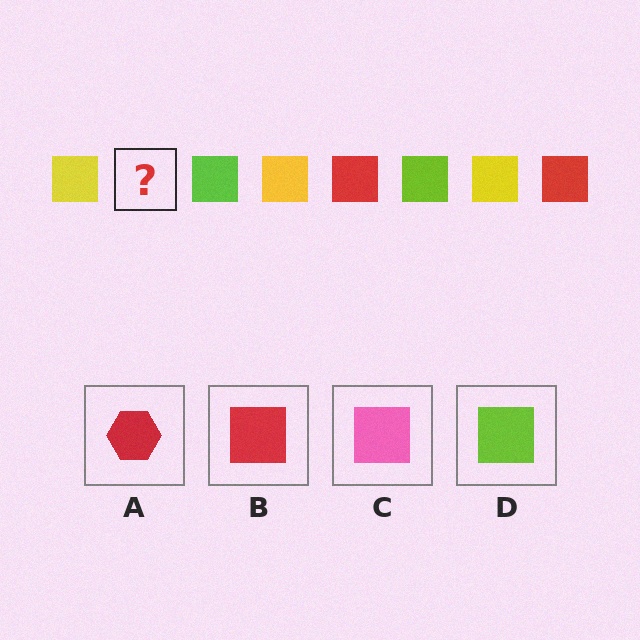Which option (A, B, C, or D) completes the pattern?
B.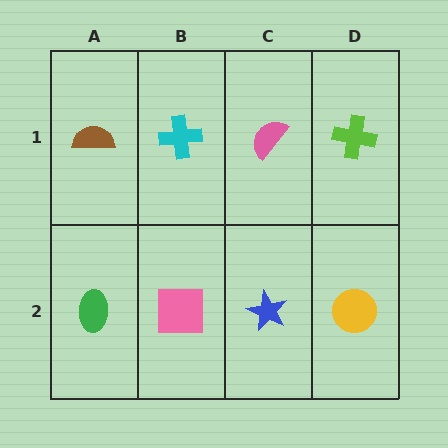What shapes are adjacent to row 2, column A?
A brown semicircle (row 1, column A), a pink square (row 2, column B).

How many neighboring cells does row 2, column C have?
3.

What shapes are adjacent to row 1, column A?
A green ellipse (row 2, column A), a cyan cross (row 1, column B).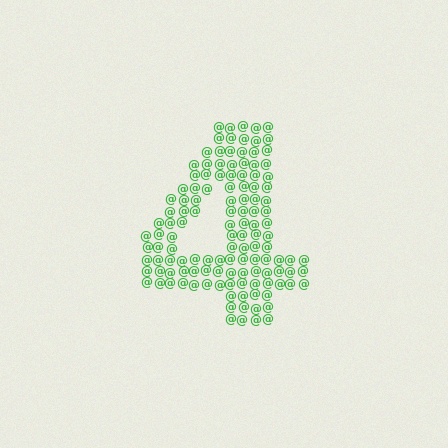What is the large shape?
The large shape is the digit 4.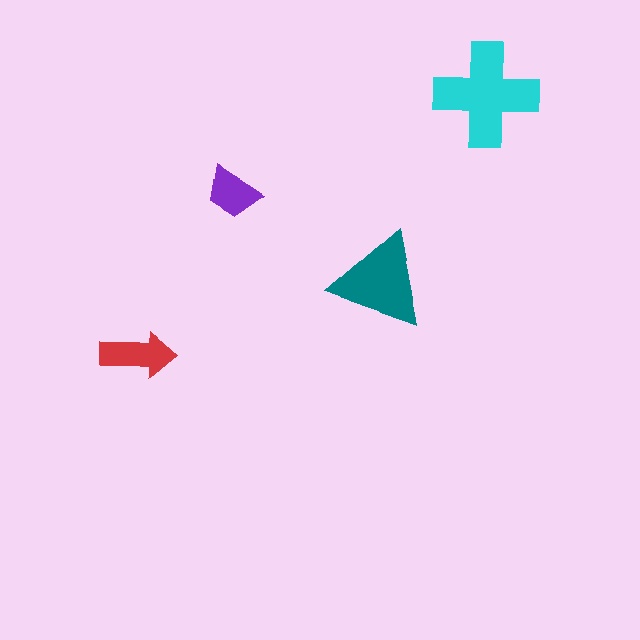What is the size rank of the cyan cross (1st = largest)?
1st.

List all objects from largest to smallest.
The cyan cross, the teal triangle, the red arrow, the purple trapezoid.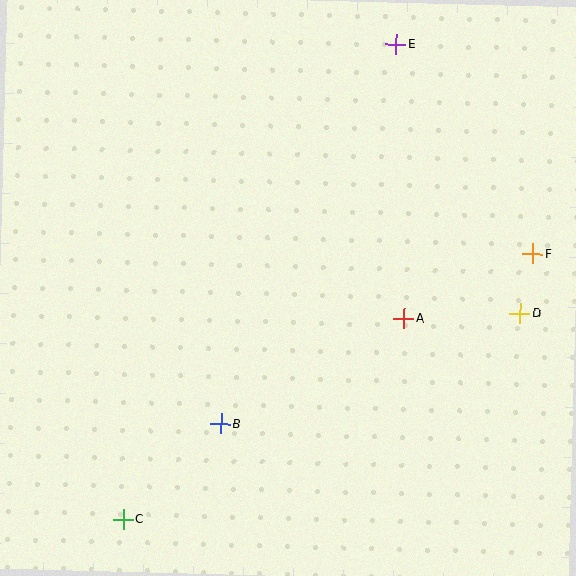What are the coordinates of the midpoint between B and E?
The midpoint between B and E is at (308, 234).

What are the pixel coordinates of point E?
Point E is at (396, 44).